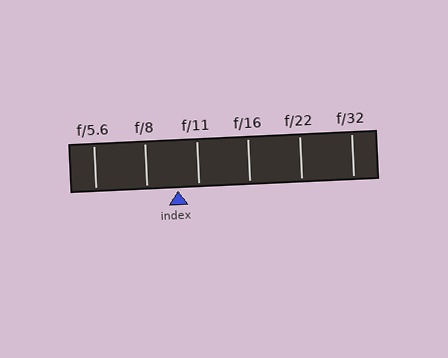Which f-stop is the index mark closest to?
The index mark is closest to f/11.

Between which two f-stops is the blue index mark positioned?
The index mark is between f/8 and f/11.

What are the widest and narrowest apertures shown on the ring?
The widest aperture shown is f/5.6 and the narrowest is f/32.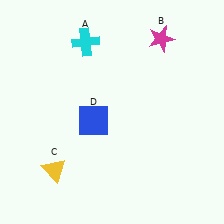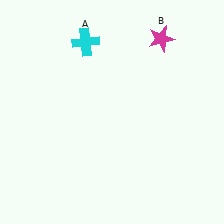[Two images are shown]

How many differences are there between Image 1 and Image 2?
There are 2 differences between the two images.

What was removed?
The blue square (D), the yellow triangle (C) were removed in Image 2.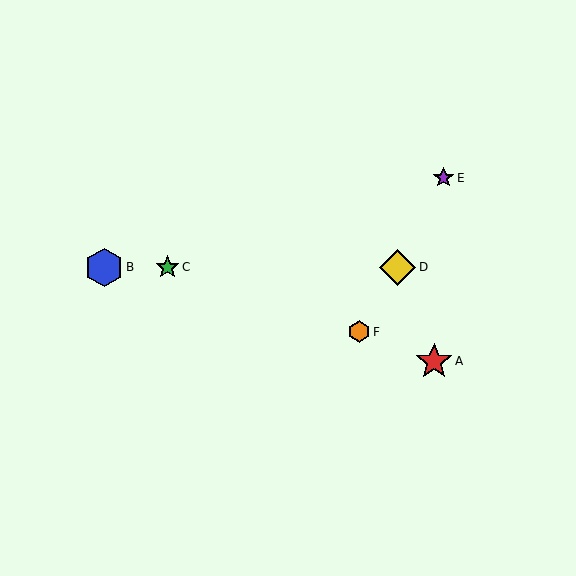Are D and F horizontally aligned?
No, D is at y≈267 and F is at y≈332.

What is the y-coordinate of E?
Object E is at y≈178.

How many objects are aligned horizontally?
3 objects (B, C, D) are aligned horizontally.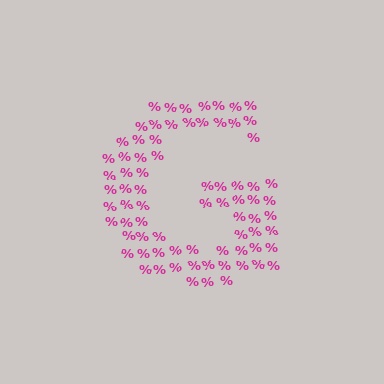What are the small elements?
The small elements are percent signs.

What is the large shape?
The large shape is the letter G.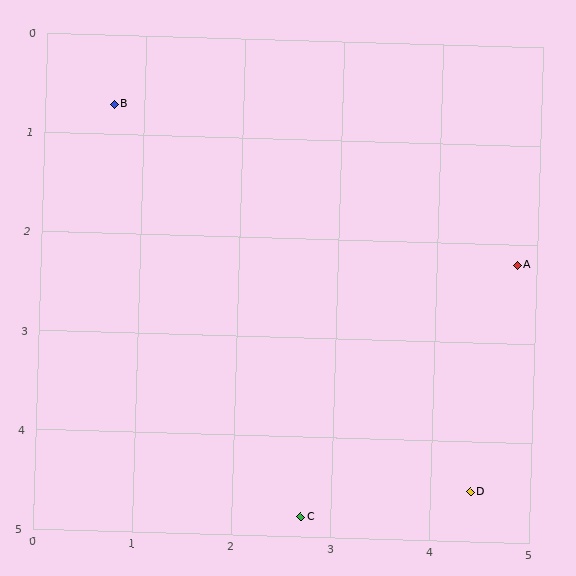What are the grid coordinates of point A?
Point A is at approximately (4.8, 2.2).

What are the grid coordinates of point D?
Point D is at approximately (4.4, 4.5).